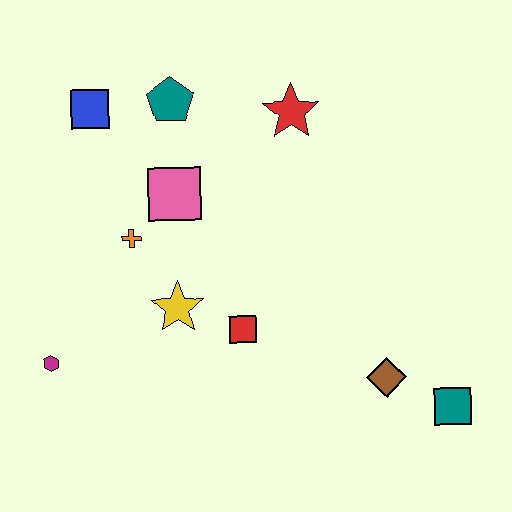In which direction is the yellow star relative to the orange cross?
The yellow star is below the orange cross.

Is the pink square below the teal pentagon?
Yes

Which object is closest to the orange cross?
The pink square is closest to the orange cross.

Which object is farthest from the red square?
The blue square is farthest from the red square.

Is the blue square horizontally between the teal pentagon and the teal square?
No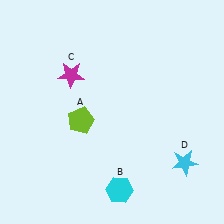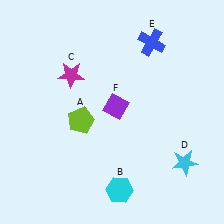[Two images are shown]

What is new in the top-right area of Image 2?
A purple diamond (F) was added in the top-right area of Image 2.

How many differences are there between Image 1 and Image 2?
There are 2 differences between the two images.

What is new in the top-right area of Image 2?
A blue cross (E) was added in the top-right area of Image 2.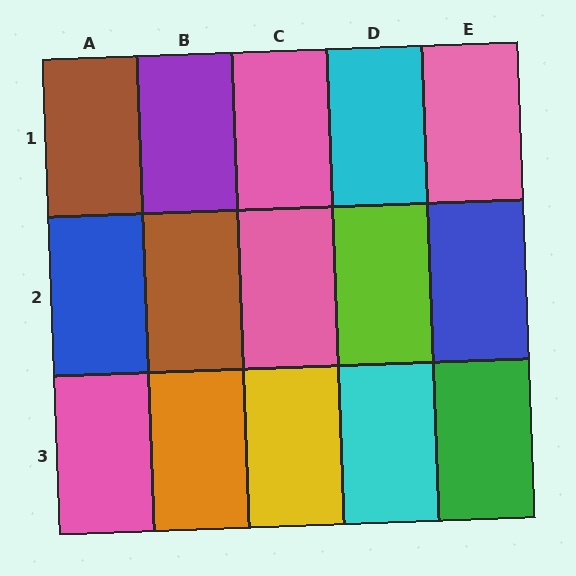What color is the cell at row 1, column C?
Pink.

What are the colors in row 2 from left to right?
Blue, brown, pink, lime, blue.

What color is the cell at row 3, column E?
Green.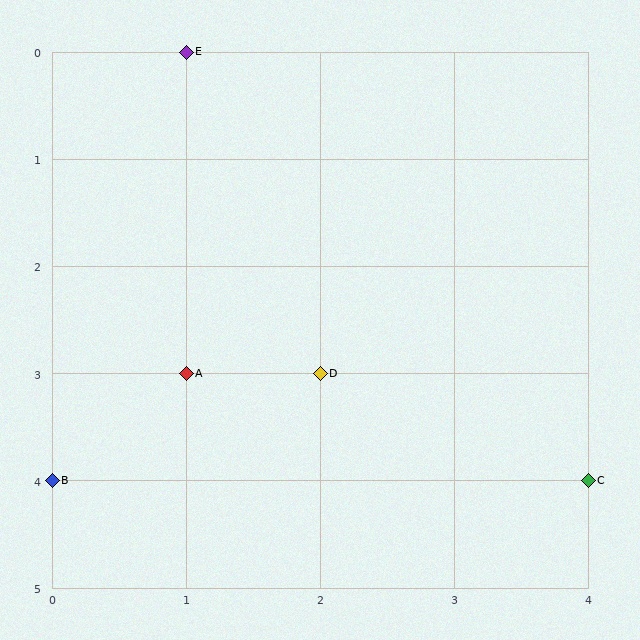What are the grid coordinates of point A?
Point A is at grid coordinates (1, 3).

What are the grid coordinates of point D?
Point D is at grid coordinates (2, 3).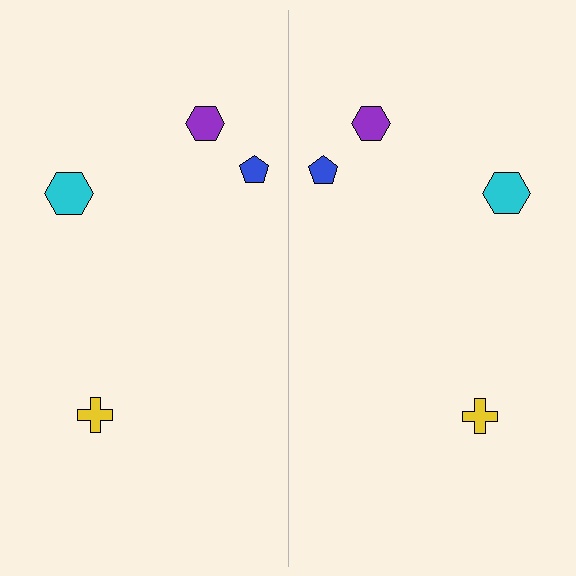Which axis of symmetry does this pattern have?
The pattern has a vertical axis of symmetry running through the center of the image.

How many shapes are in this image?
There are 8 shapes in this image.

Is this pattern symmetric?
Yes, this pattern has bilateral (reflection) symmetry.